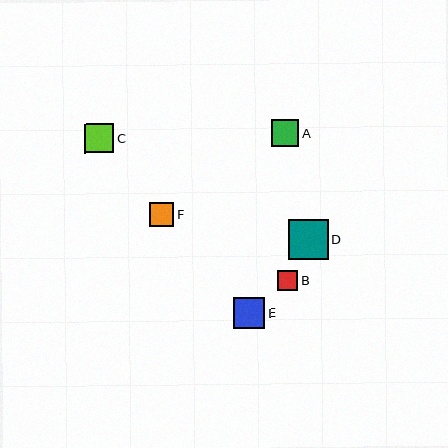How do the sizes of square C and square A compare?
Square C and square A are approximately the same size.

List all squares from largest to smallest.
From largest to smallest: D, E, C, A, F, B.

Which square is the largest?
Square D is the largest with a size of approximately 40 pixels.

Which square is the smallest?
Square B is the smallest with a size of approximately 20 pixels.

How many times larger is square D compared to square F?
Square D is approximately 1.7 times the size of square F.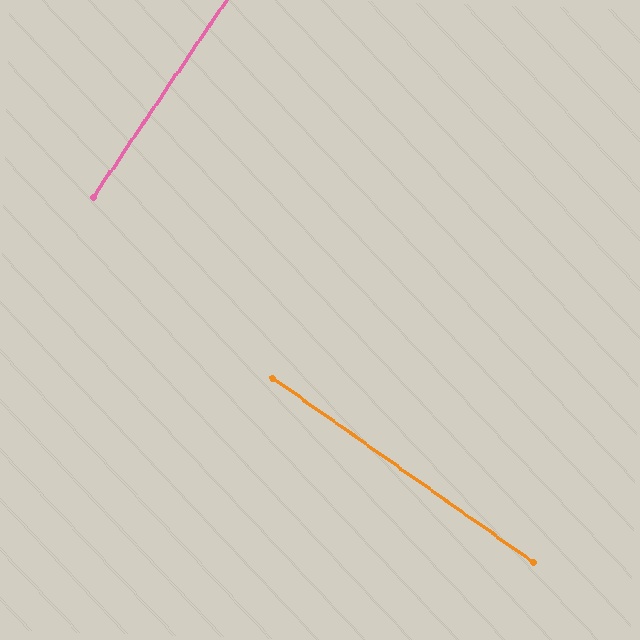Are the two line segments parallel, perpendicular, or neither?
Perpendicular — they meet at approximately 88°.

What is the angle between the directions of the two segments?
Approximately 88 degrees.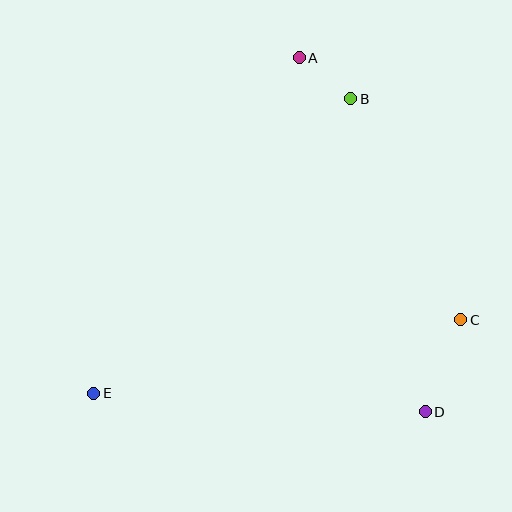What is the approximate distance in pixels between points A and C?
The distance between A and C is approximately 308 pixels.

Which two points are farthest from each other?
Points A and E are farthest from each other.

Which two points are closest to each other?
Points A and B are closest to each other.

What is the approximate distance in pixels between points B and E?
The distance between B and E is approximately 391 pixels.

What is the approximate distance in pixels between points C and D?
The distance between C and D is approximately 99 pixels.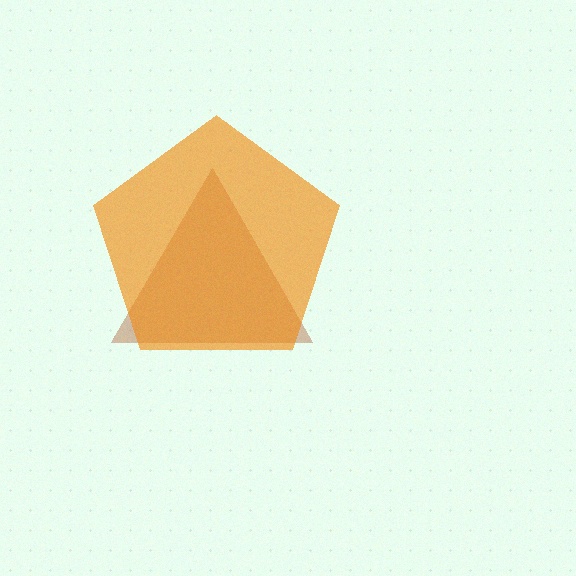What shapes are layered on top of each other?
The layered shapes are: a brown triangle, an orange pentagon.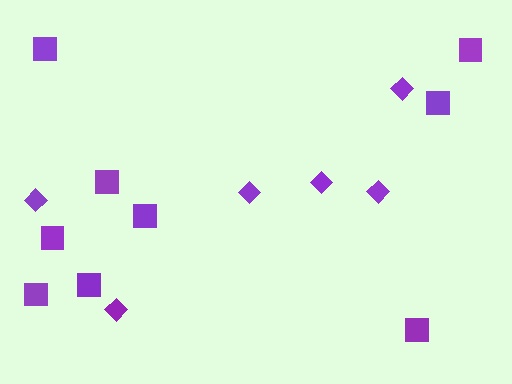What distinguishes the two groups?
There are 2 groups: one group of diamonds (6) and one group of squares (9).